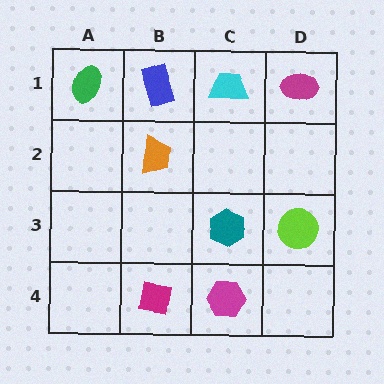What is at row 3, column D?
A lime circle.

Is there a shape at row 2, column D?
No, that cell is empty.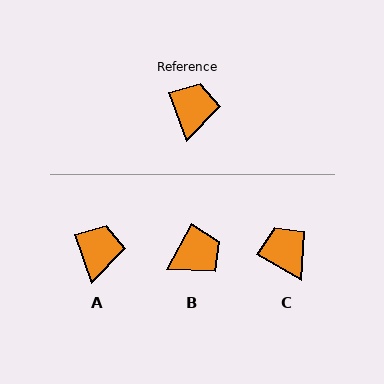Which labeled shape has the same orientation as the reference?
A.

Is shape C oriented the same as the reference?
No, it is off by about 41 degrees.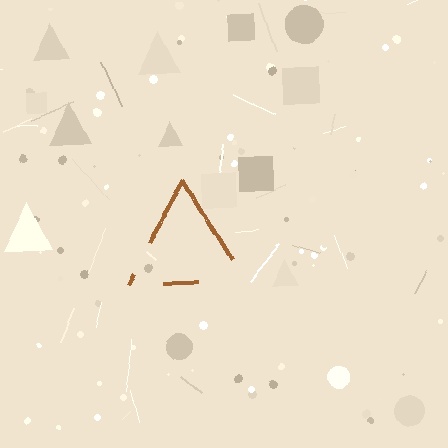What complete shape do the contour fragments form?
The contour fragments form a triangle.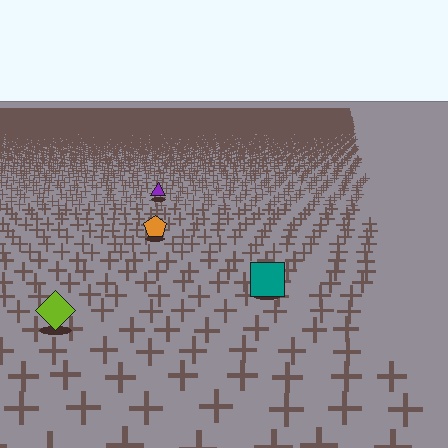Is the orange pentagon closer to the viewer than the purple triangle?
Yes. The orange pentagon is closer — you can tell from the texture gradient: the ground texture is coarser near it.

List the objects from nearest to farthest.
From nearest to farthest: the lime diamond, the teal square, the orange pentagon, the purple triangle.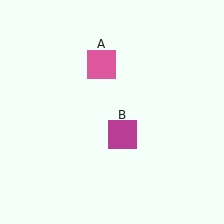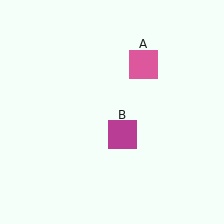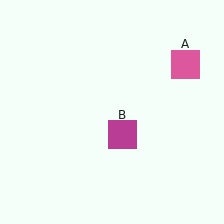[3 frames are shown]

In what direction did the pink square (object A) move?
The pink square (object A) moved right.